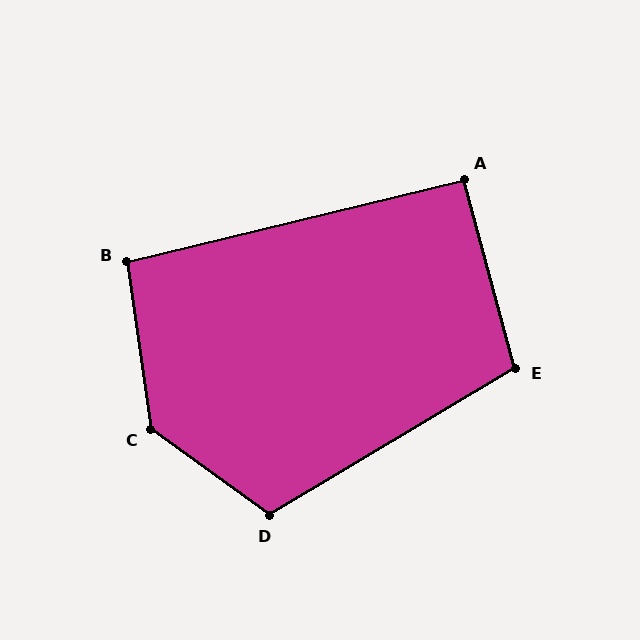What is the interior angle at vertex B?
Approximately 96 degrees (obtuse).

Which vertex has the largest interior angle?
C, at approximately 134 degrees.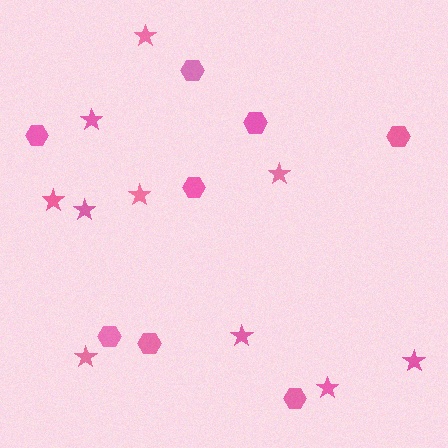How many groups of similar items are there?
There are 2 groups: one group of stars (10) and one group of hexagons (8).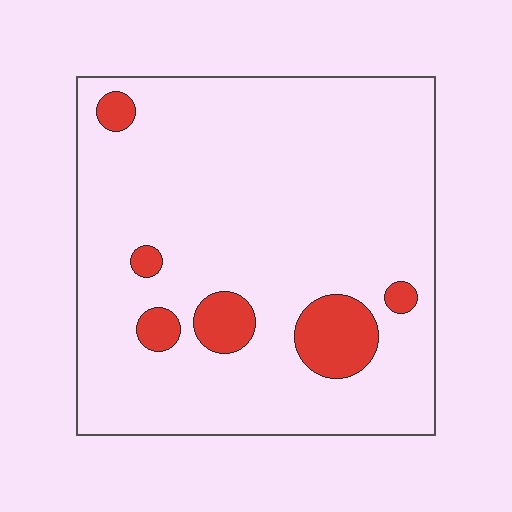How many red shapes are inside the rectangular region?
6.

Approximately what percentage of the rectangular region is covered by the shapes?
Approximately 10%.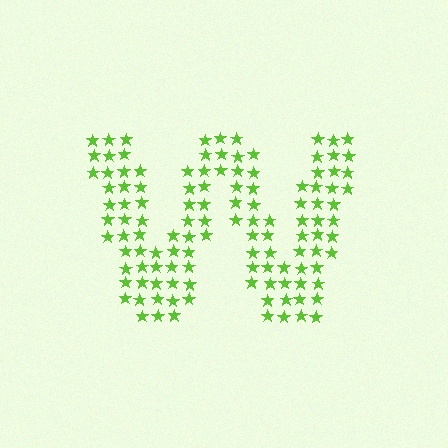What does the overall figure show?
The overall figure shows the letter W.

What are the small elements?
The small elements are stars.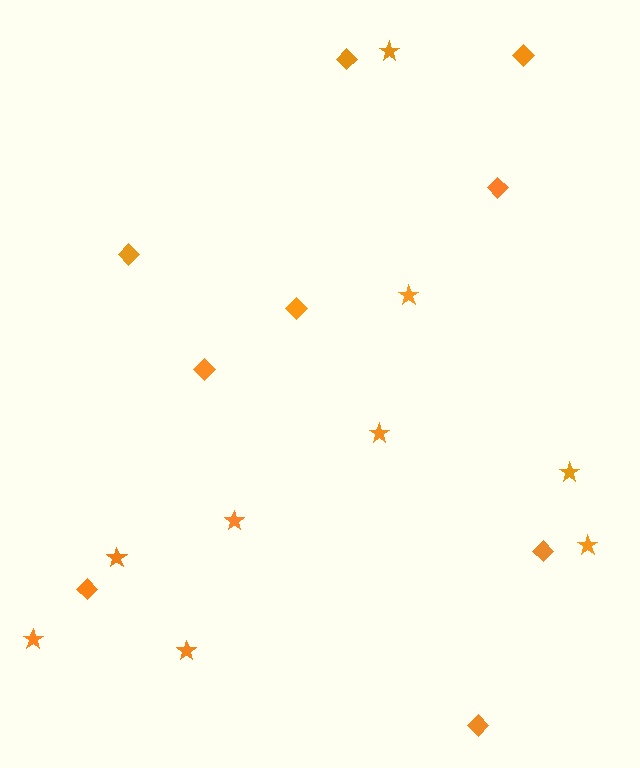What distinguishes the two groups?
There are 2 groups: one group of diamonds (9) and one group of stars (9).